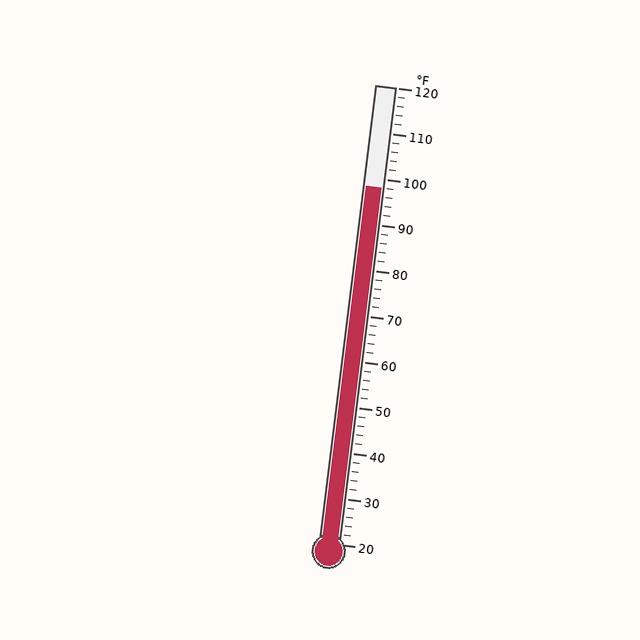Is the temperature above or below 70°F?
The temperature is above 70°F.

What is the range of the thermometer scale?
The thermometer scale ranges from 20°F to 120°F.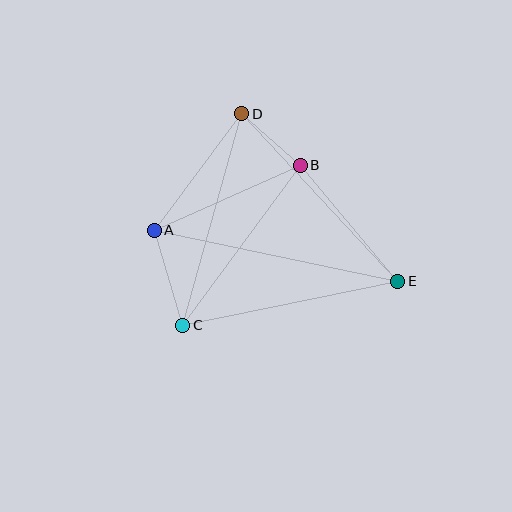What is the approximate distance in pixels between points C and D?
The distance between C and D is approximately 220 pixels.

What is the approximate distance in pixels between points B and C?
The distance between B and C is approximately 199 pixels.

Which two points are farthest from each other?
Points A and E are farthest from each other.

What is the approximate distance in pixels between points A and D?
The distance between A and D is approximately 146 pixels.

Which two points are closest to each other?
Points B and D are closest to each other.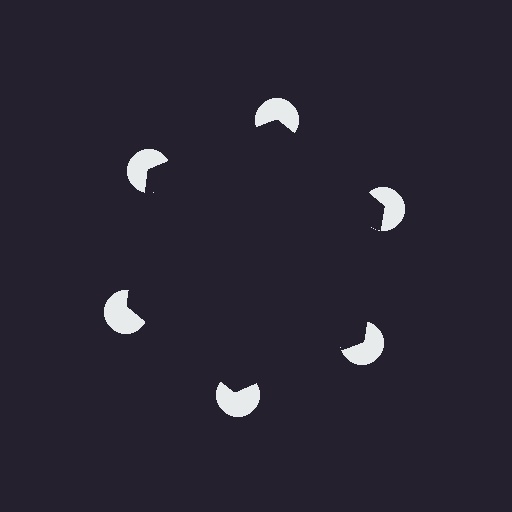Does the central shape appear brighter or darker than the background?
It typically appears slightly darker than the background, even though no actual brightness change is drawn.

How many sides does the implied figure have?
6 sides.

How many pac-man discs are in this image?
There are 6 — one at each vertex of the illusory hexagon.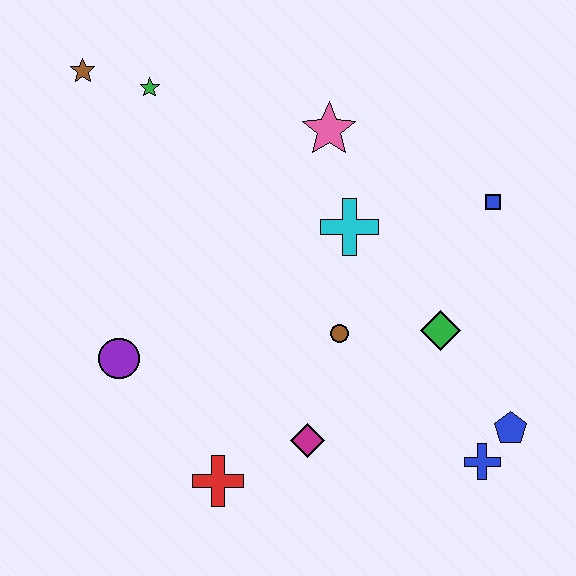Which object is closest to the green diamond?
The brown circle is closest to the green diamond.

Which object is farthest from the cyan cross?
The brown star is farthest from the cyan cross.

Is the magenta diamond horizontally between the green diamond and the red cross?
Yes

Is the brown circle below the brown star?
Yes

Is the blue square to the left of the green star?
No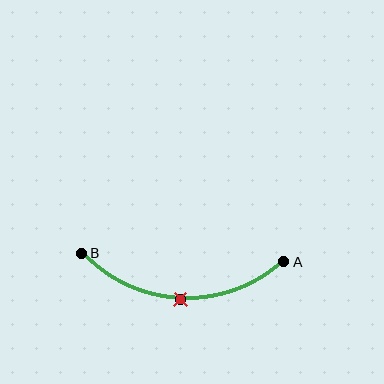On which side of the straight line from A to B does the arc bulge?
The arc bulges below the straight line connecting A and B.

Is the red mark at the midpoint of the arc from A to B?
Yes. The red mark lies on the arc at equal arc-length from both A and B — it is the arc midpoint.